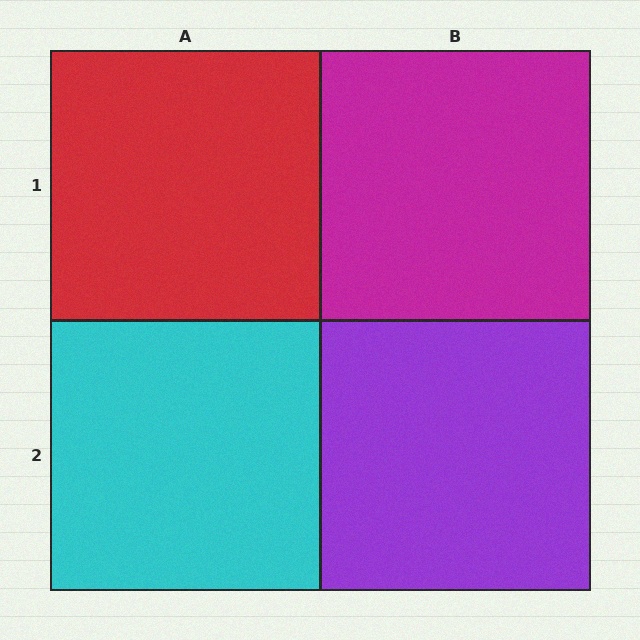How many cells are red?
1 cell is red.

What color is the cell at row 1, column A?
Red.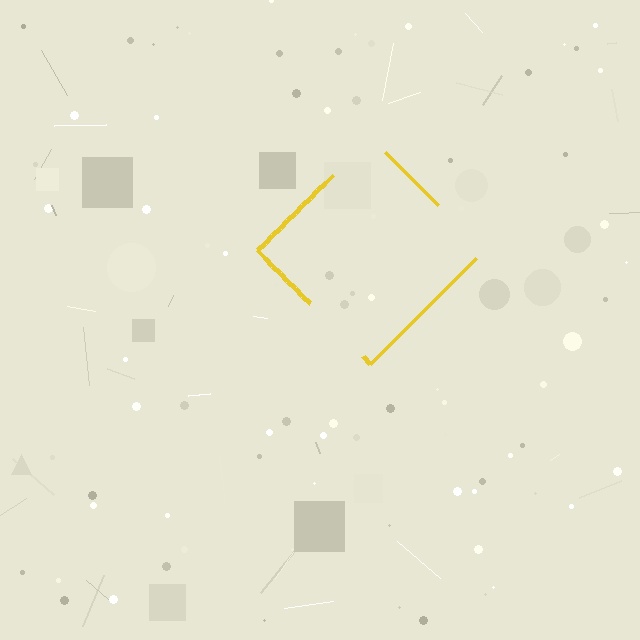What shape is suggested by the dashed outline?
The dashed outline suggests a diamond.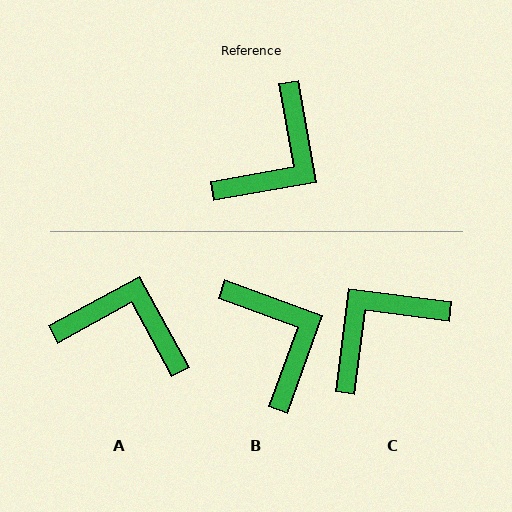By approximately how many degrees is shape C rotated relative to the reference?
Approximately 163 degrees counter-clockwise.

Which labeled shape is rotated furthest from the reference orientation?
C, about 163 degrees away.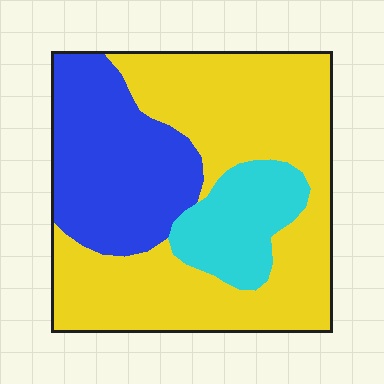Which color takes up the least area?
Cyan, at roughly 15%.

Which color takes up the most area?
Yellow, at roughly 55%.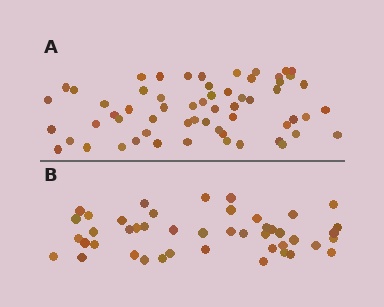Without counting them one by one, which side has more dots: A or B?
Region A (the top region) has more dots.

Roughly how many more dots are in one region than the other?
Region A has approximately 15 more dots than region B.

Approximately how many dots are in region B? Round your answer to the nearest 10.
About 40 dots. (The exact count is 45, which rounds to 40.)